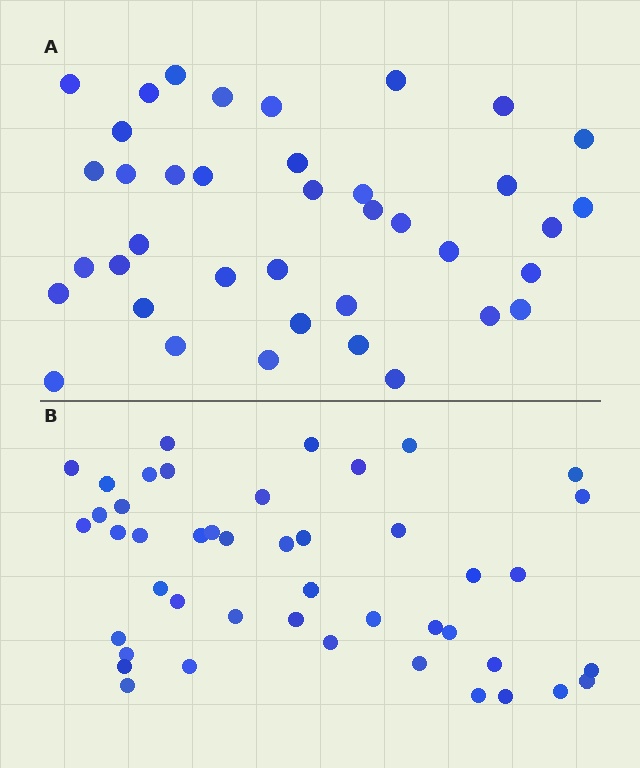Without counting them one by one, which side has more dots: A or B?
Region B (the bottom region) has more dots.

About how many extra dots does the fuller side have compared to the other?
Region B has about 6 more dots than region A.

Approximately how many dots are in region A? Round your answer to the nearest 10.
About 40 dots. (The exact count is 39, which rounds to 40.)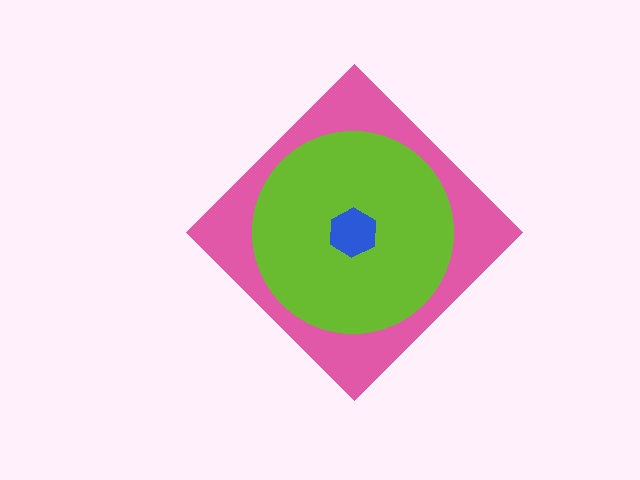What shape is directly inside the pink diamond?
The lime circle.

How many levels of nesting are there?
3.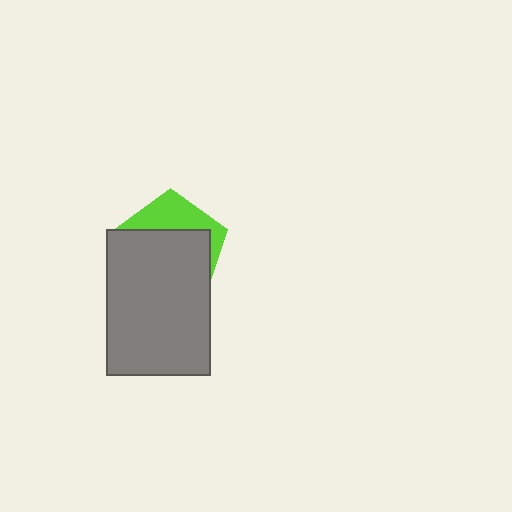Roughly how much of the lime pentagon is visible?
A small part of it is visible (roughly 33%).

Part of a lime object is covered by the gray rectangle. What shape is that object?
It is a pentagon.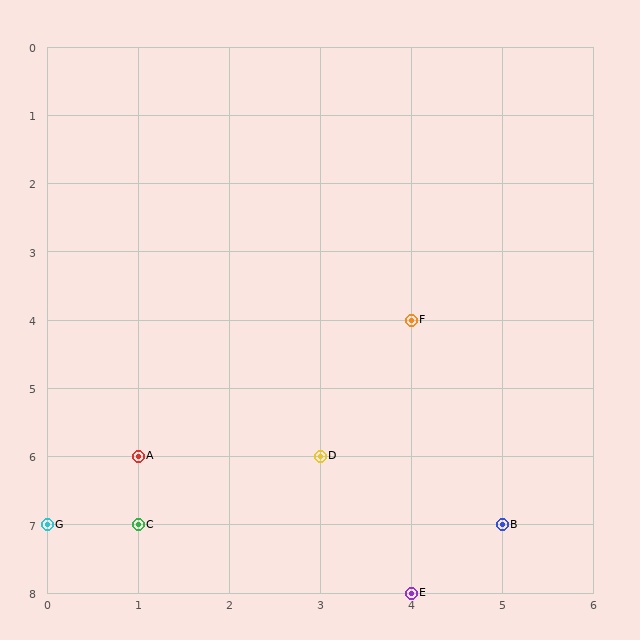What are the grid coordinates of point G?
Point G is at grid coordinates (0, 7).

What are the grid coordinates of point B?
Point B is at grid coordinates (5, 7).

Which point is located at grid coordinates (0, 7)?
Point G is at (0, 7).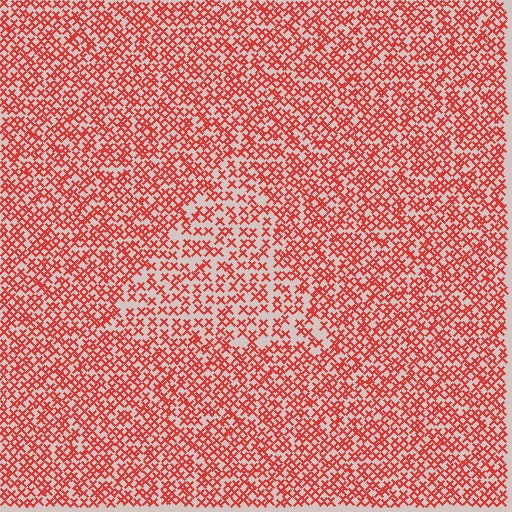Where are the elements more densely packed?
The elements are more densely packed outside the triangle boundary.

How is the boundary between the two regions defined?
The boundary is defined by a change in element density (approximately 1.6x ratio). All elements are the same color, size, and shape.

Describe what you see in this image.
The image contains small red elements arranged at two different densities. A triangle-shaped region is visible where the elements are less densely packed than the surrounding area.